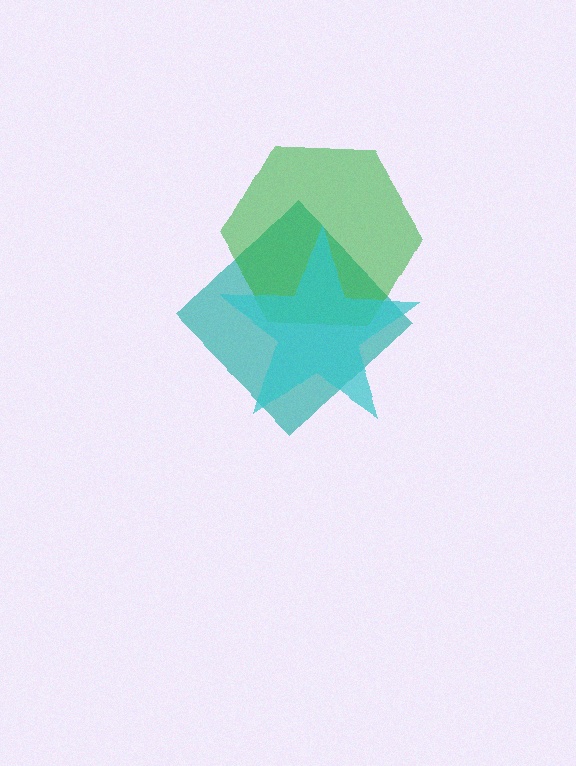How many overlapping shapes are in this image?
There are 3 overlapping shapes in the image.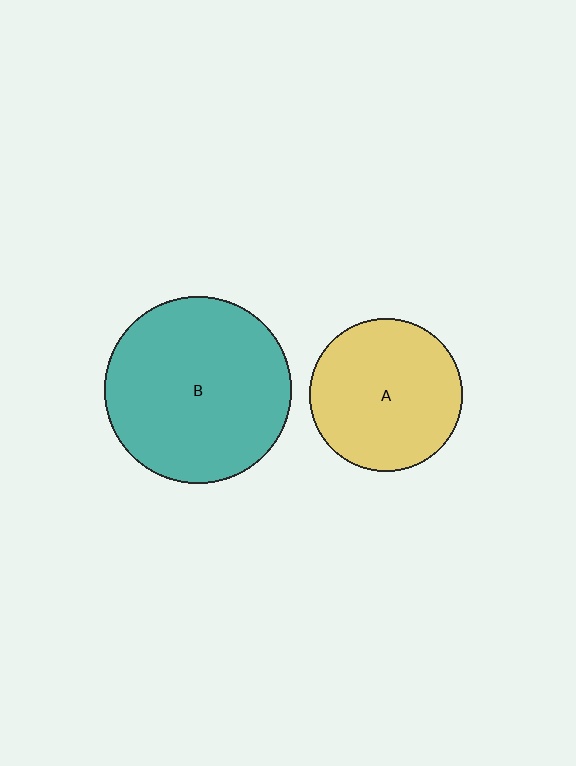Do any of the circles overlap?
No, none of the circles overlap.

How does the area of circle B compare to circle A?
Approximately 1.5 times.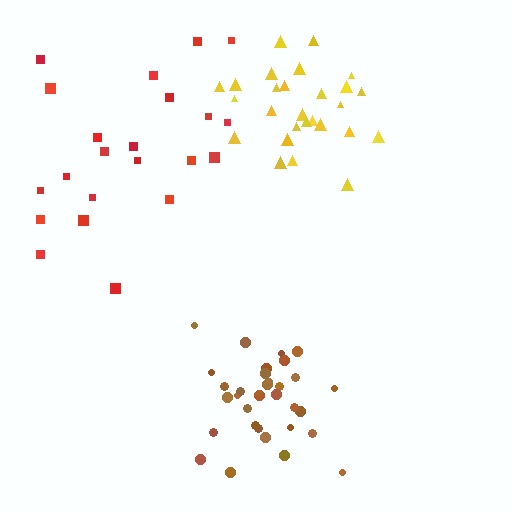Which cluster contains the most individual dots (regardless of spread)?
Brown (33).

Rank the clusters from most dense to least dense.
brown, yellow, red.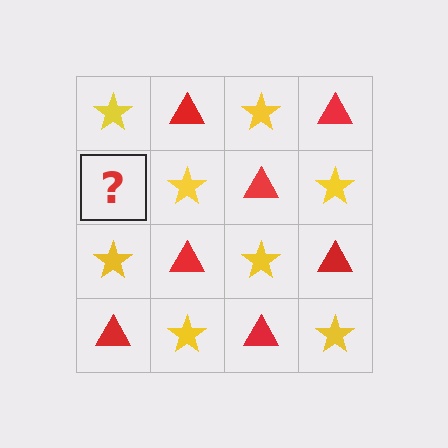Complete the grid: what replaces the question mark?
The question mark should be replaced with a red triangle.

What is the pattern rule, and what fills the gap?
The rule is that it alternates yellow star and red triangle in a checkerboard pattern. The gap should be filled with a red triangle.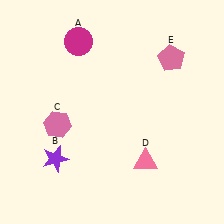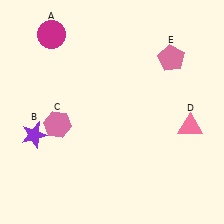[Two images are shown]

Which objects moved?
The objects that moved are: the magenta circle (A), the purple star (B), the pink triangle (D).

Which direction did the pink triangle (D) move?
The pink triangle (D) moved right.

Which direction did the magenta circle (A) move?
The magenta circle (A) moved left.